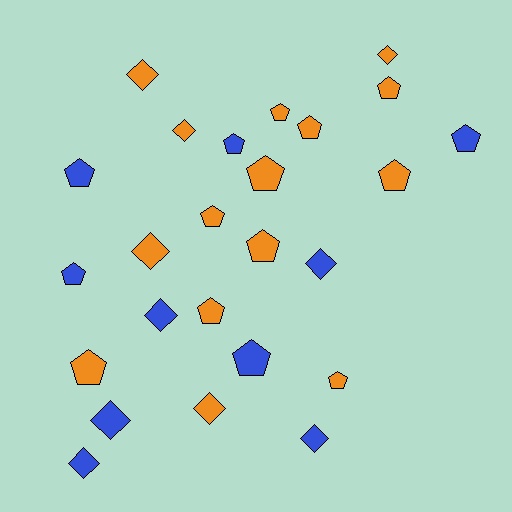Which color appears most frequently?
Orange, with 15 objects.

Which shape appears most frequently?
Pentagon, with 15 objects.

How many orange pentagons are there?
There are 10 orange pentagons.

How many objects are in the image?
There are 25 objects.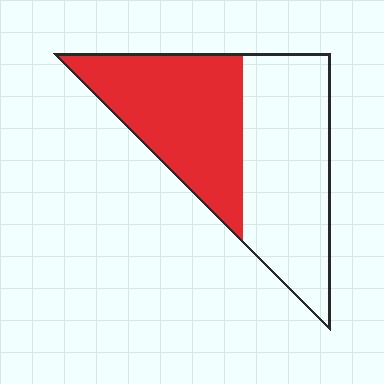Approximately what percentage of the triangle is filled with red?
Approximately 45%.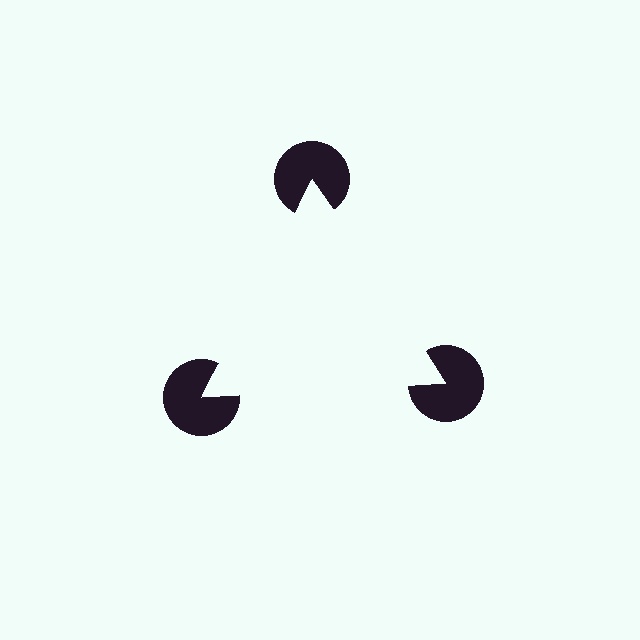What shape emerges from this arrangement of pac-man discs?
An illusory triangle — its edges are inferred from the aligned wedge cuts in the pac-man discs, not physically drawn.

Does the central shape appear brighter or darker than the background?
It typically appears slightly brighter than the background, even though no actual brightness change is drawn.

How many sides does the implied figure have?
3 sides.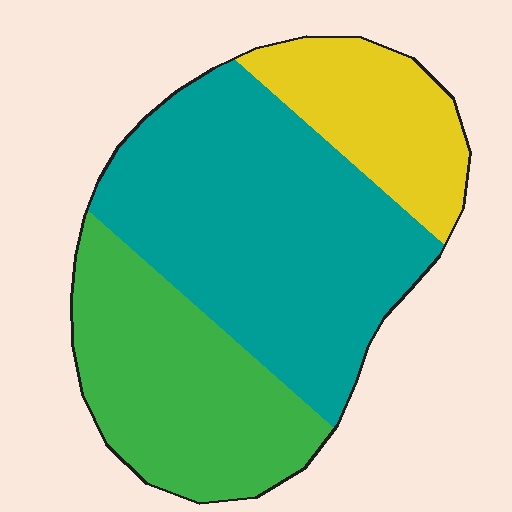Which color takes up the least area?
Yellow, at roughly 20%.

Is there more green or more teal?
Teal.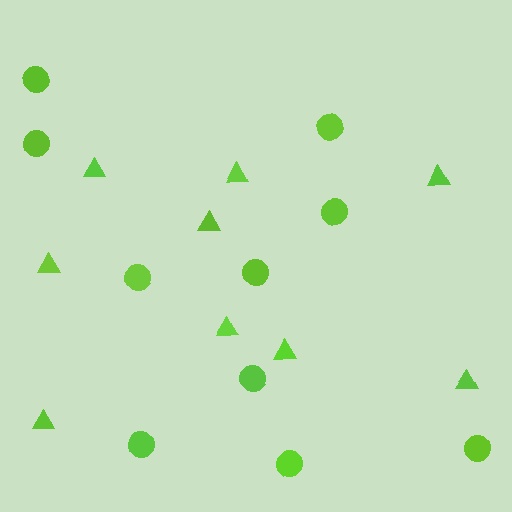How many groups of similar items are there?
There are 2 groups: one group of circles (10) and one group of triangles (9).